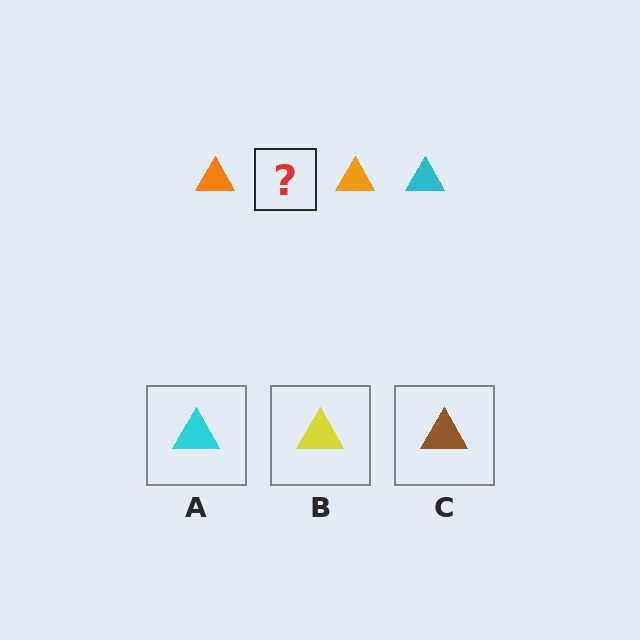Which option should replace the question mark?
Option A.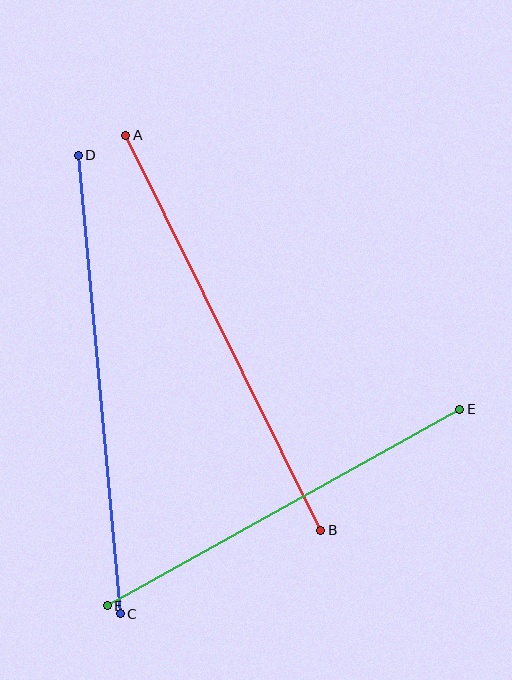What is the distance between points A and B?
The distance is approximately 441 pixels.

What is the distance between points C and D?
The distance is approximately 460 pixels.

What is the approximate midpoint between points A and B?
The midpoint is at approximately (223, 333) pixels.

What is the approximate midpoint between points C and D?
The midpoint is at approximately (99, 384) pixels.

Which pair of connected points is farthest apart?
Points C and D are farthest apart.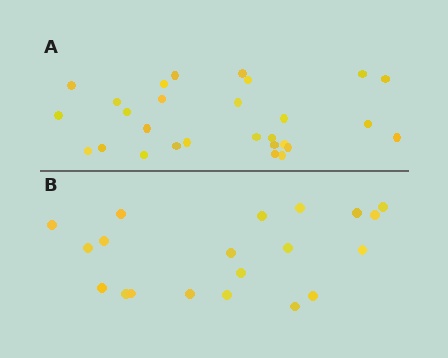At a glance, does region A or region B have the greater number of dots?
Region A (the top region) has more dots.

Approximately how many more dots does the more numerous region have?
Region A has roughly 8 or so more dots than region B.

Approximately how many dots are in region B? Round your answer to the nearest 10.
About 20 dots.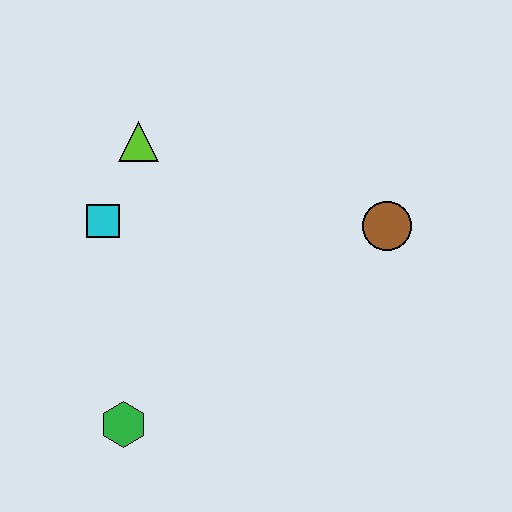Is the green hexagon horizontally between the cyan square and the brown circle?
Yes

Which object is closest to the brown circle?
The lime triangle is closest to the brown circle.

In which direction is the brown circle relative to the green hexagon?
The brown circle is to the right of the green hexagon.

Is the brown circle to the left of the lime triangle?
No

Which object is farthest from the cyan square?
The brown circle is farthest from the cyan square.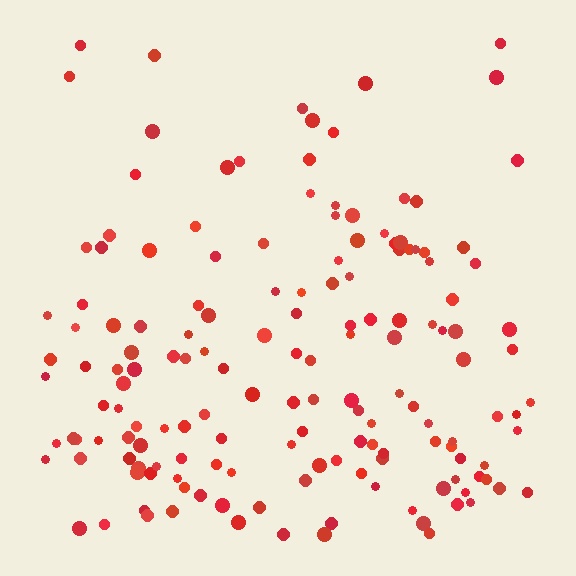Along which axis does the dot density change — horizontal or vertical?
Vertical.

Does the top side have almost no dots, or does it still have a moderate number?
Still a moderate number, just noticeably fewer than the bottom.